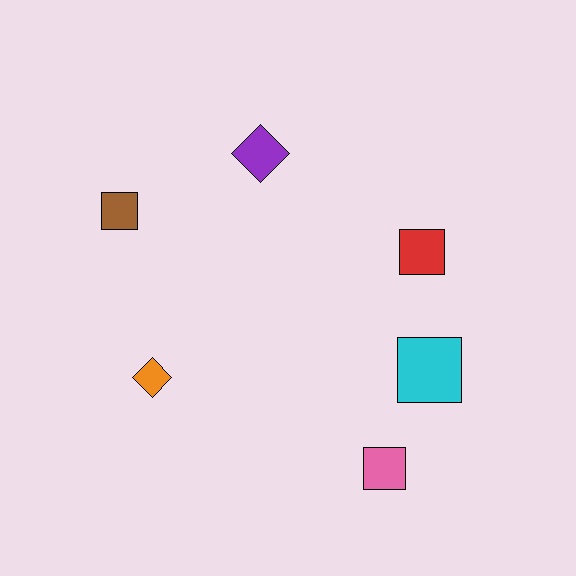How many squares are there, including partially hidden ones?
There are 4 squares.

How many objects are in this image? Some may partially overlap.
There are 6 objects.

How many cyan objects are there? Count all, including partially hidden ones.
There is 1 cyan object.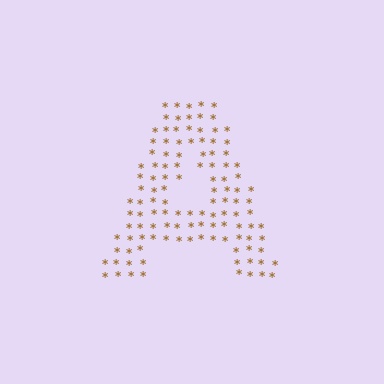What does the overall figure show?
The overall figure shows the letter A.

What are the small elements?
The small elements are asterisks.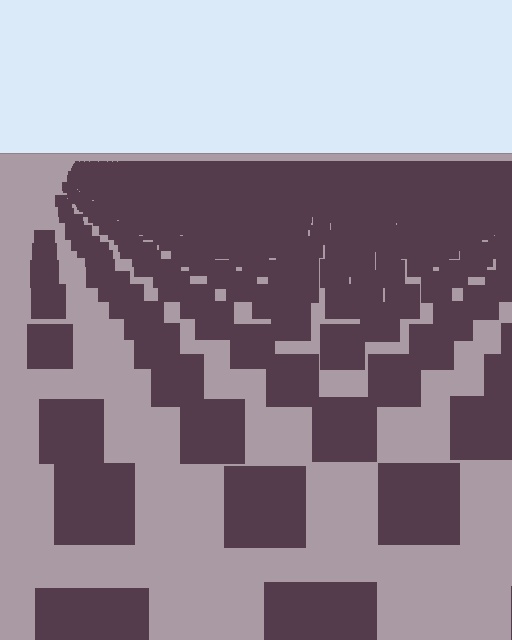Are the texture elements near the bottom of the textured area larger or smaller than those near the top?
Larger. Near the bottom, elements are closer to the viewer and appear at a bigger on-screen size.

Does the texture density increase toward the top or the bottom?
Density increases toward the top.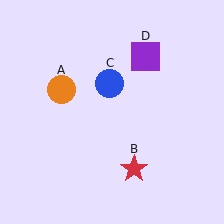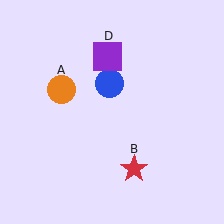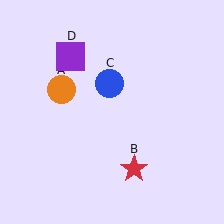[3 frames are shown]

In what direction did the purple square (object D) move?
The purple square (object D) moved left.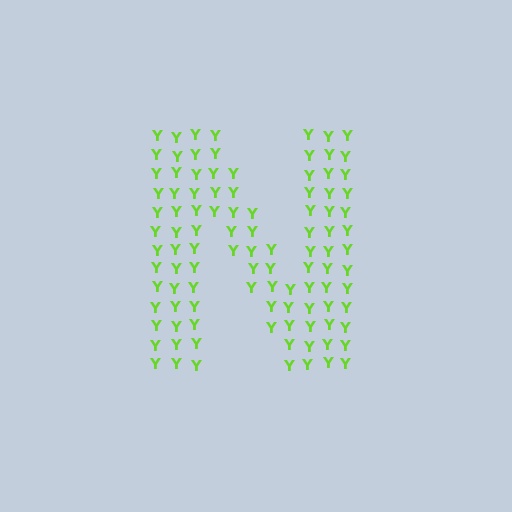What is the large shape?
The large shape is the letter N.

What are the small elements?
The small elements are letter Y's.